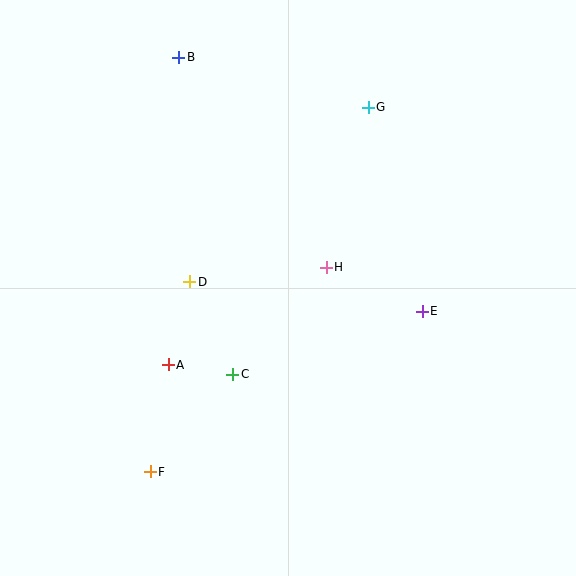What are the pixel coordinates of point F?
Point F is at (150, 472).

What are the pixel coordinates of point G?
Point G is at (368, 107).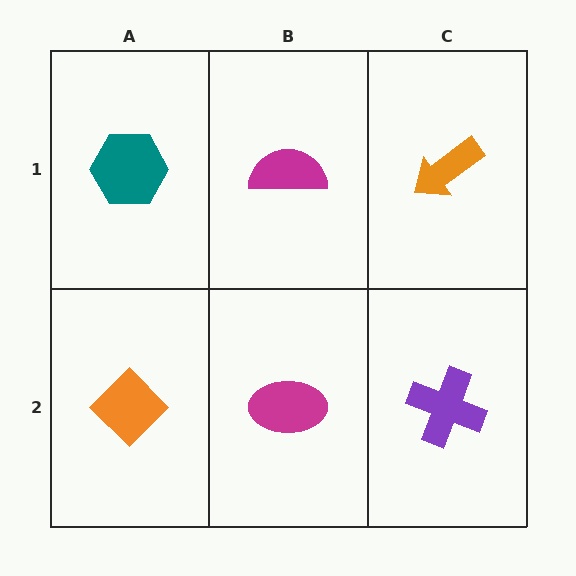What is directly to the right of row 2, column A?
A magenta ellipse.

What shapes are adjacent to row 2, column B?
A magenta semicircle (row 1, column B), an orange diamond (row 2, column A), a purple cross (row 2, column C).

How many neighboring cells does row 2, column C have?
2.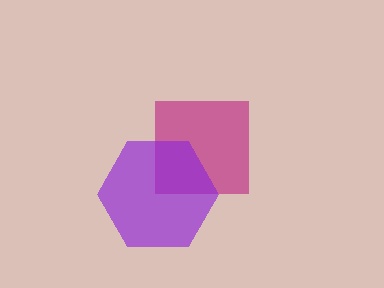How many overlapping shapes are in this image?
There are 2 overlapping shapes in the image.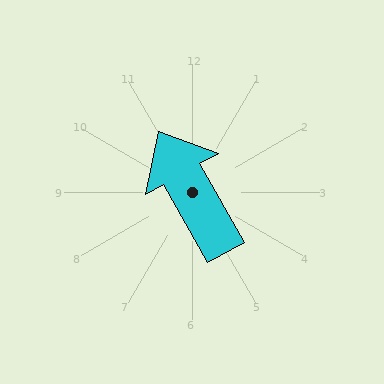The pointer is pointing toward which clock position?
Roughly 11 o'clock.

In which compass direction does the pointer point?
Northwest.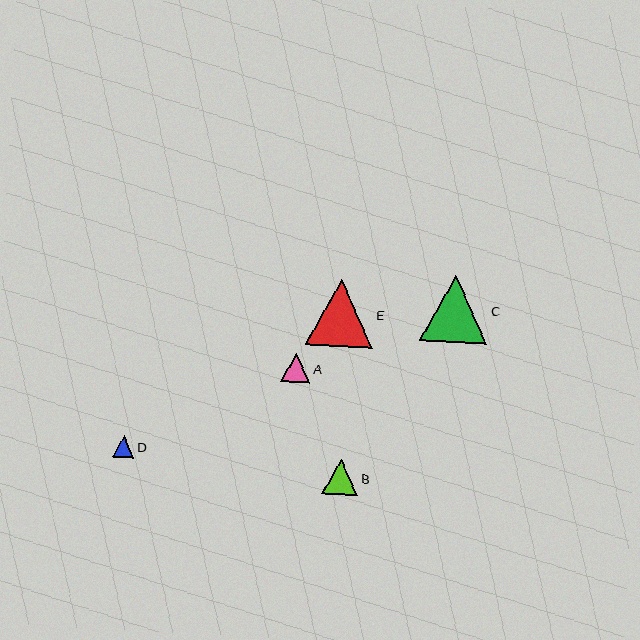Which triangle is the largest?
Triangle E is the largest with a size of approximately 67 pixels.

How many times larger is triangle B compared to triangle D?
Triangle B is approximately 1.6 times the size of triangle D.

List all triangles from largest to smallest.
From largest to smallest: E, C, B, A, D.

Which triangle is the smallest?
Triangle D is the smallest with a size of approximately 22 pixels.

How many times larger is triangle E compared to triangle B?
Triangle E is approximately 1.9 times the size of triangle B.